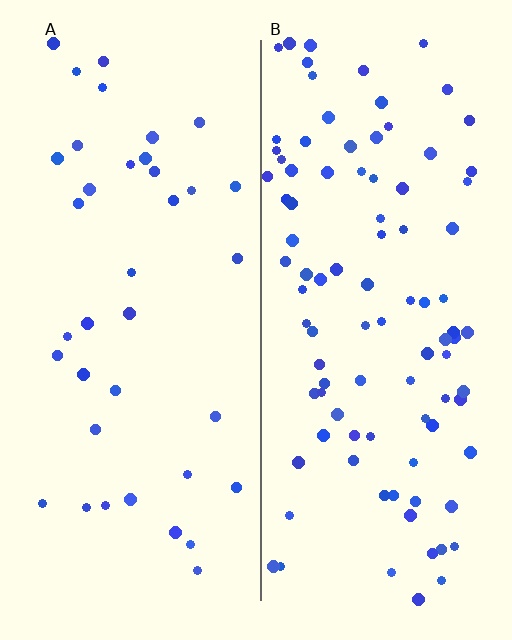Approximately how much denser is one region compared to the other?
Approximately 2.6× — region B over region A.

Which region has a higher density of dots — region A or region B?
B (the right).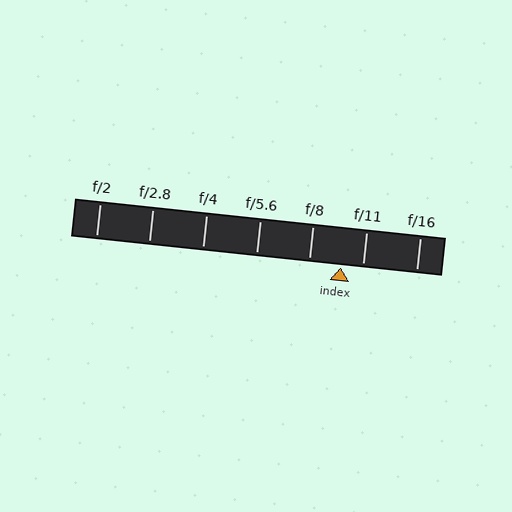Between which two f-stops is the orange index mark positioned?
The index mark is between f/8 and f/11.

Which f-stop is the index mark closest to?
The index mark is closest to f/11.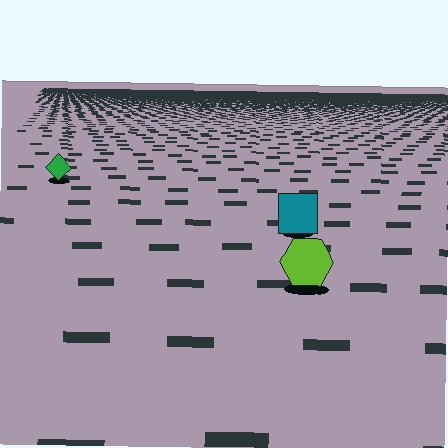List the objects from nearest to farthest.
From nearest to farthest: the lime hexagon, the teal square, the green diamond.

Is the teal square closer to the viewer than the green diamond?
Yes. The teal square is closer — you can tell from the texture gradient: the ground texture is coarser near it.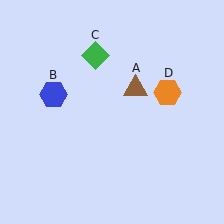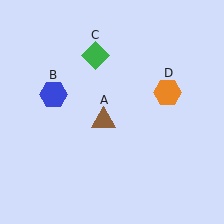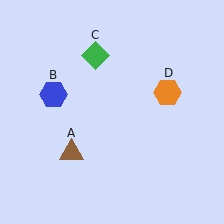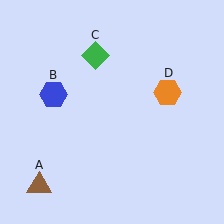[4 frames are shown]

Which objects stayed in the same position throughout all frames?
Blue hexagon (object B) and green diamond (object C) and orange hexagon (object D) remained stationary.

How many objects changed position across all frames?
1 object changed position: brown triangle (object A).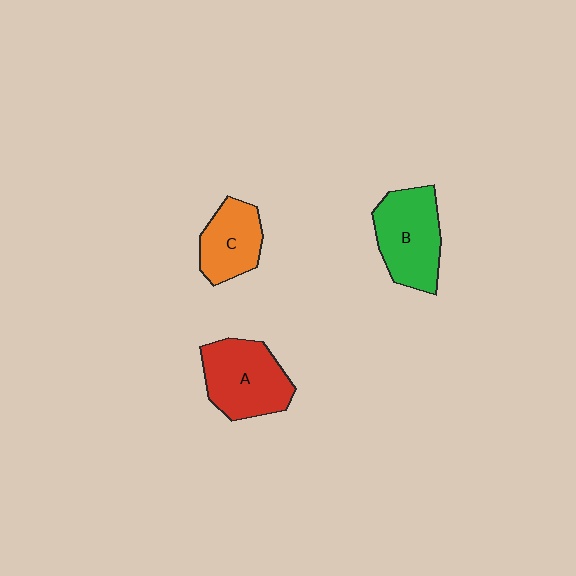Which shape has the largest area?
Shape A (red).